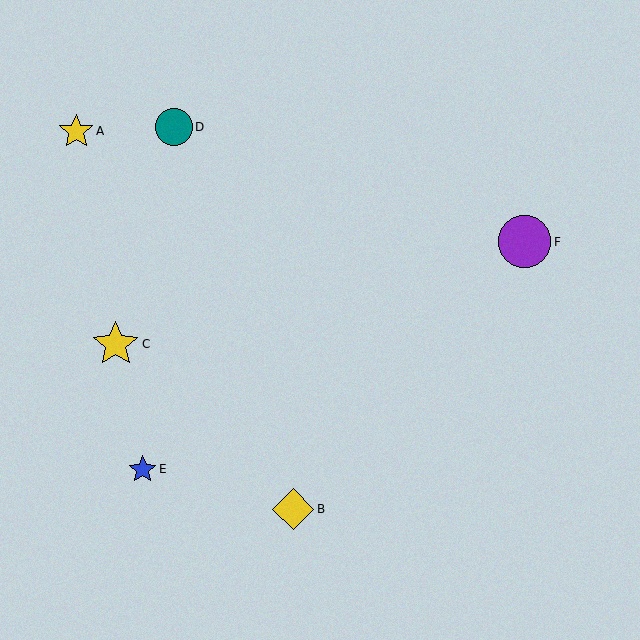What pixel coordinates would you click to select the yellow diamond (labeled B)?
Click at (293, 509) to select the yellow diamond B.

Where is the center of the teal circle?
The center of the teal circle is at (174, 127).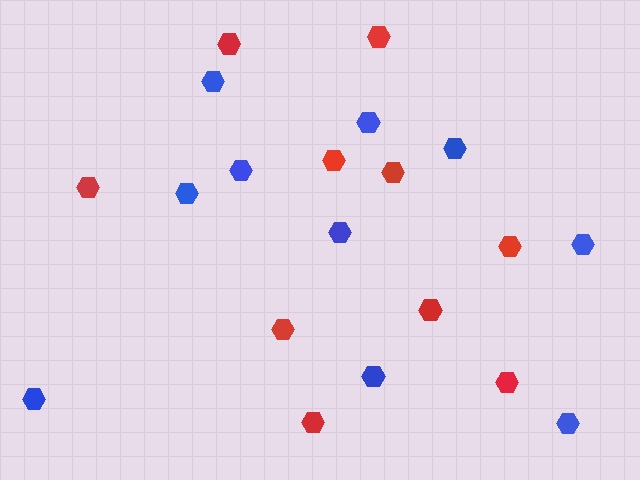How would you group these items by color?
There are 2 groups: one group of blue hexagons (10) and one group of red hexagons (10).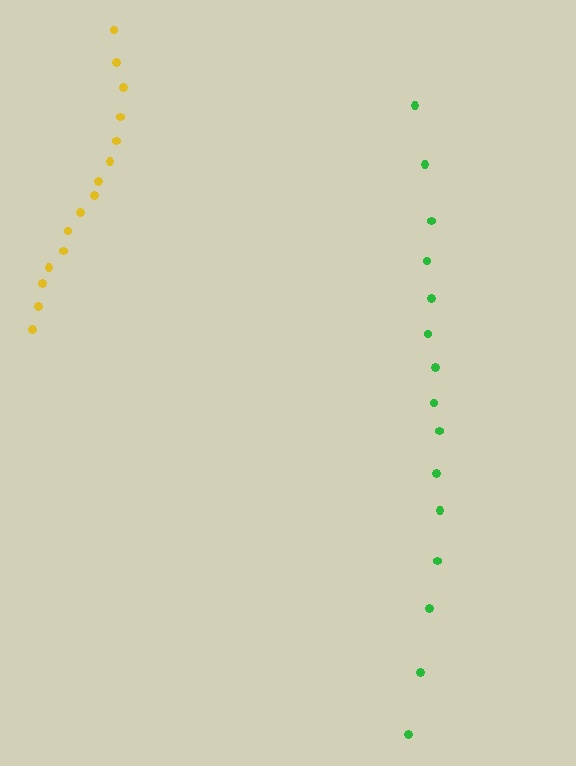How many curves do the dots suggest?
There are 2 distinct paths.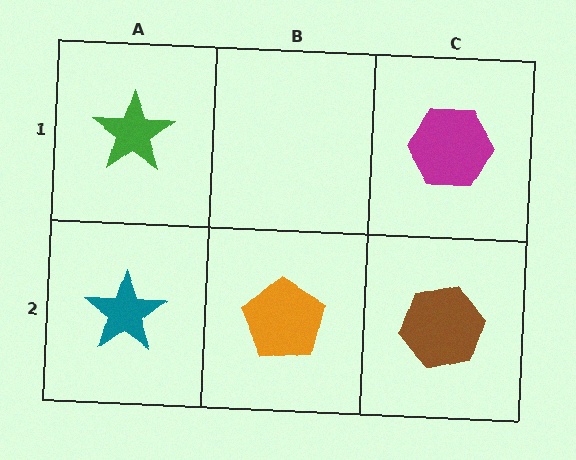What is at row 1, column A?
A green star.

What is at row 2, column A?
A teal star.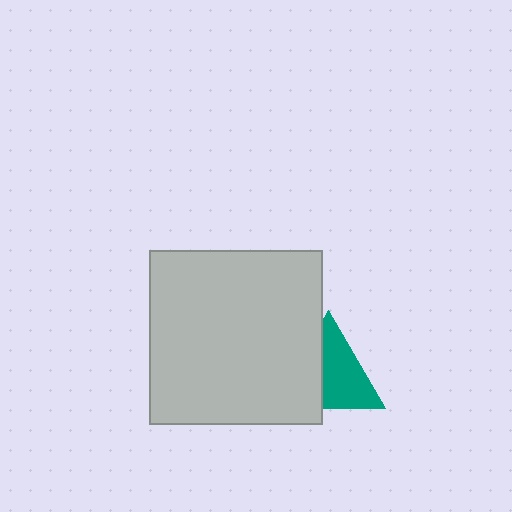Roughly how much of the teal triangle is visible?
About half of it is visible (roughly 59%).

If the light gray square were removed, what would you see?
You would see the complete teal triangle.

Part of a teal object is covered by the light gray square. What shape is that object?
It is a triangle.